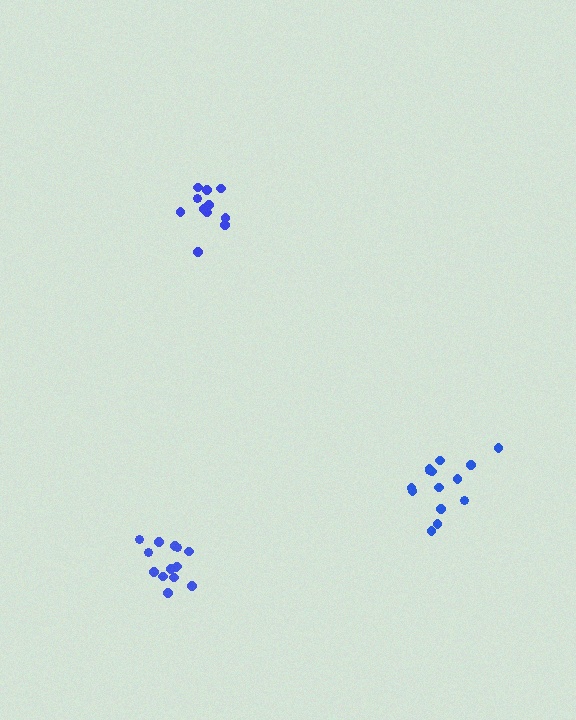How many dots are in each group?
Group 1: 14 dots, Group 2: 11 dots, Group 3: 14 dots (39 total).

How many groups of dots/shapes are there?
There are 3 groups.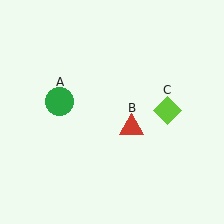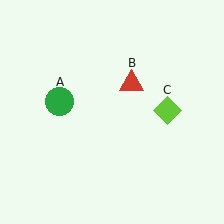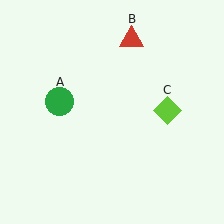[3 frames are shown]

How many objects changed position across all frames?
1 object changed position: red triangle (object B).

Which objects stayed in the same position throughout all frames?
Green circle (object A) and lime diamond (object C) remained stationary.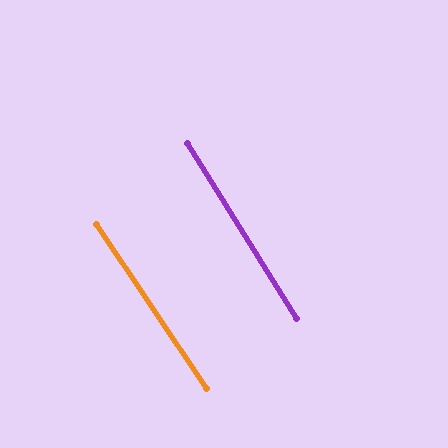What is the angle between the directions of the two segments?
Approximately 2 degrees.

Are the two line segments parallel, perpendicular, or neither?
Parallel — their directions differ by only 1.9°.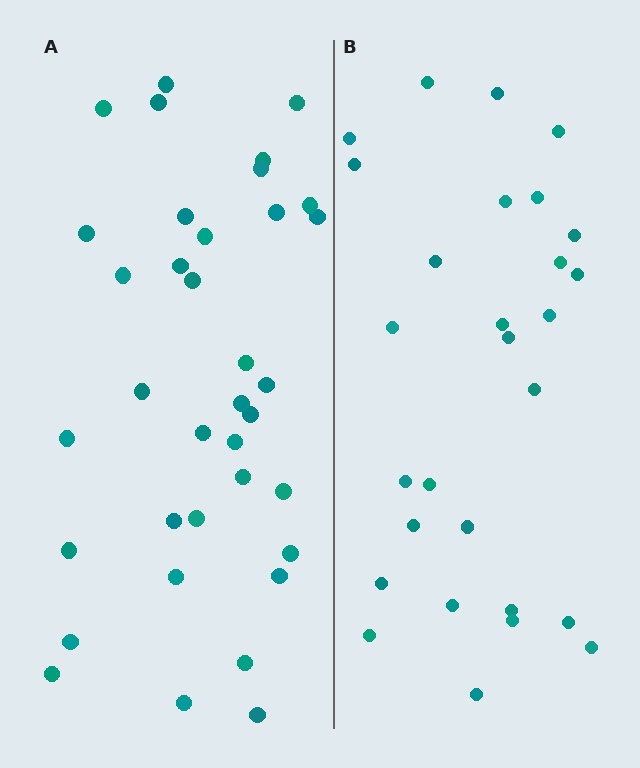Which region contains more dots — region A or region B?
Region A (the left region) has more dots.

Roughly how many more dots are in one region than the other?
Region A has roughly 8 or so more dots than region B.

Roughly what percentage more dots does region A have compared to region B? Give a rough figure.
About 30% more.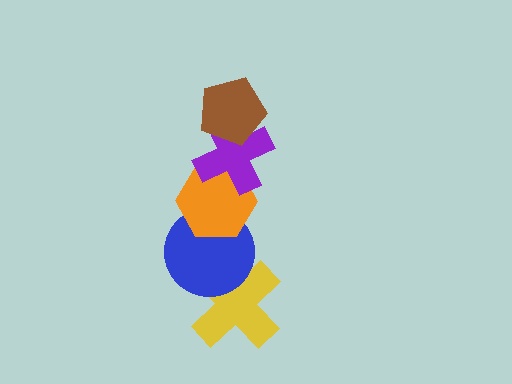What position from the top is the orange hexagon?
The orange hexagon is 3rd from the top.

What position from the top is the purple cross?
The purple cross is 2nd from the top.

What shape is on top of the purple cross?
The brown pentagon is on top of the purple cross.